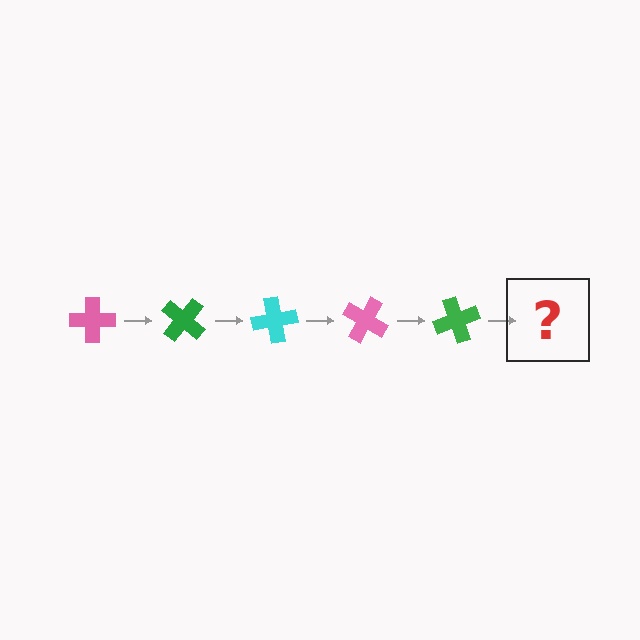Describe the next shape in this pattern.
It should be a cyan cross, rotated 200 degrees from the start.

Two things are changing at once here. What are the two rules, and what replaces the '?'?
The two rules are that it rotates 40 degrees each step and the color cycles through pink, green, and cyan. The '?' should be a cyan cross, rotated 200 degrees from the start.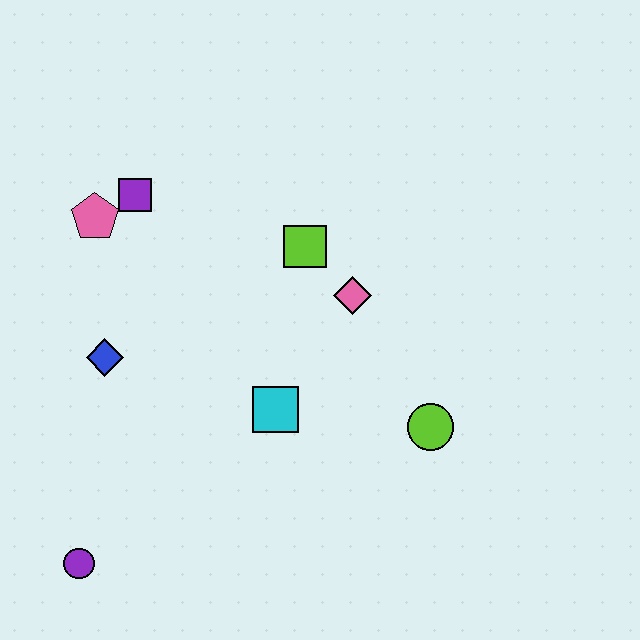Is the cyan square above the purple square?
No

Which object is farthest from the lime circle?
The pink pentagon is farthest from the lime circle.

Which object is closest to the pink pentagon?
The purple square is closest to the pink pentagon.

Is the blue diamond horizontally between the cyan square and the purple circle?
Yes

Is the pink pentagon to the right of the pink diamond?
No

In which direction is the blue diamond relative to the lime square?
The blue diamond is to the left of the lime square.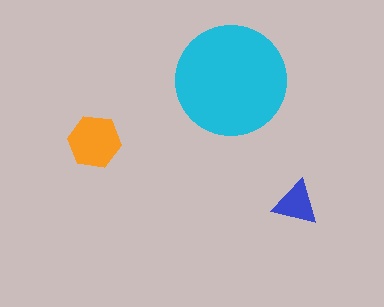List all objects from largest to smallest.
The cyan circle, the orange hexagon, the blue triangle.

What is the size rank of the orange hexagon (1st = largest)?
2nd.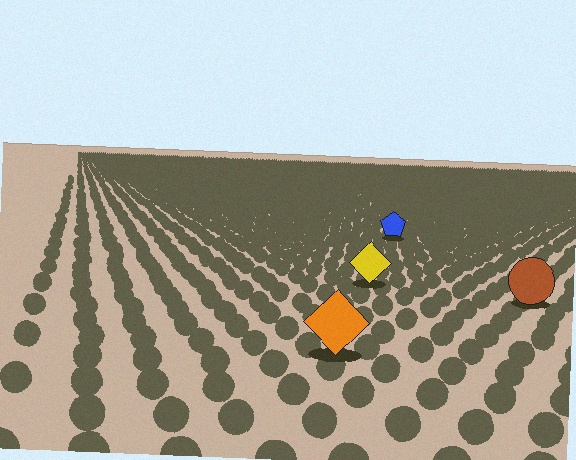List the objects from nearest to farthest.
From nearest to farthest: the orange diamond, the brown circle, the yellow diamond, the blue pentagon.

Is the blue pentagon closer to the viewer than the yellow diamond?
No. The yellow diamond is closer — you can tell from the texture gradient: the ground texture is coarser near it.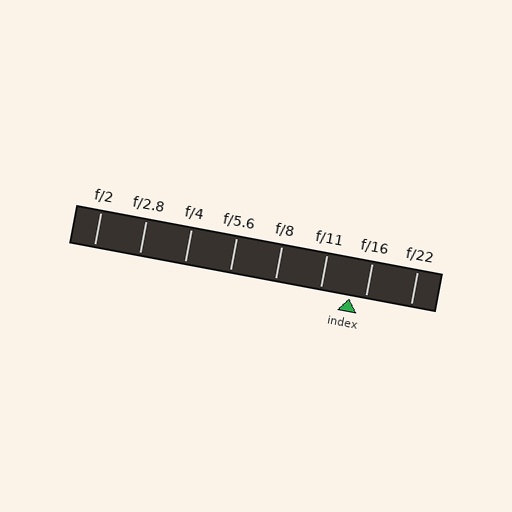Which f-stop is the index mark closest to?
The index mark is closest to f/16.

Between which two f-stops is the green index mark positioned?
The index mark is between f/11 and f/16.